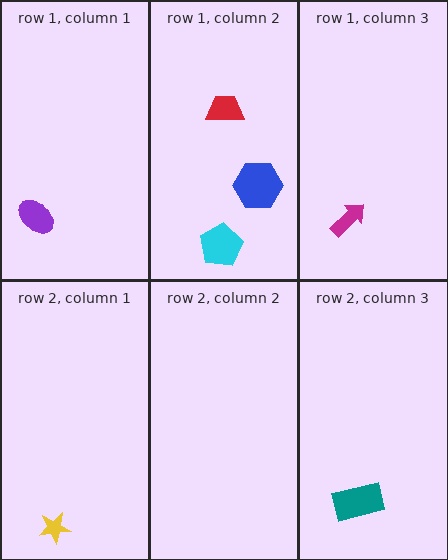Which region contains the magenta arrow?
The row 1, column 3 region.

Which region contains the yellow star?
The row 2, column 1 region.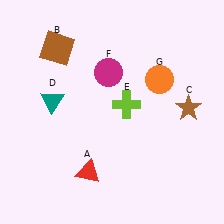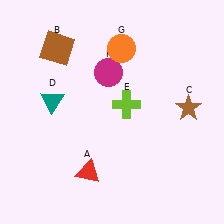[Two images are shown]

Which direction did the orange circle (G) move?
The orange circle (G) moved left.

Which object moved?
The orange circle (G) moved left.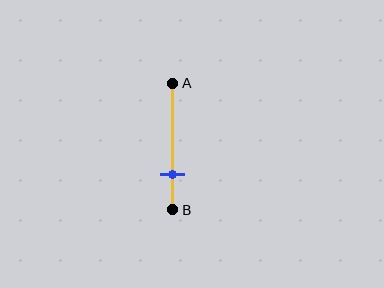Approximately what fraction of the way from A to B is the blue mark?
The blue mark is approximately 70% of the way from A to B.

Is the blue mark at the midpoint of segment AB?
No, the mark is at about 70% from A, not at the 50% midpoint.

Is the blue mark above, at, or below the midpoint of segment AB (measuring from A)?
The blue mark is below the midpoint of segment AB.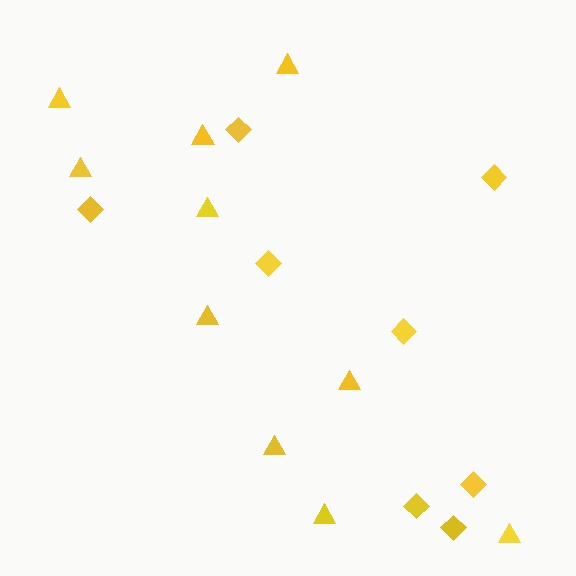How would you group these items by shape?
There are 2 groups: one group of diamonds (8) and one group of triangles (10).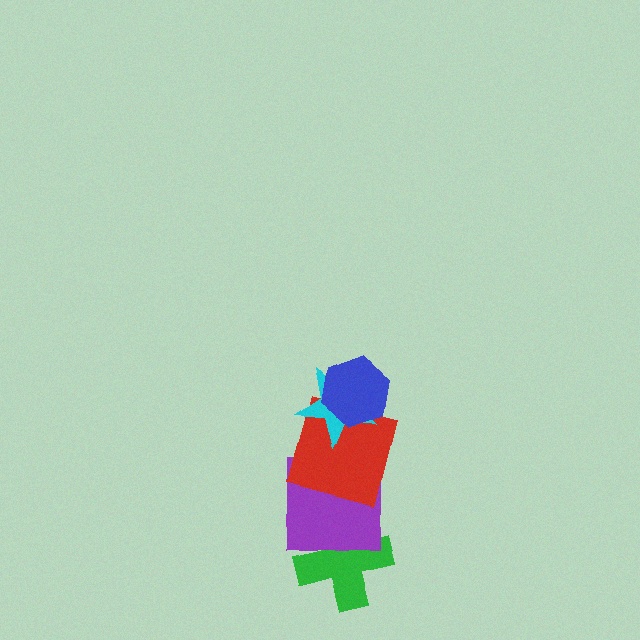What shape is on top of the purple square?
The red square is on top of the purple square.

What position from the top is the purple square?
The purple square is 4th from the top.